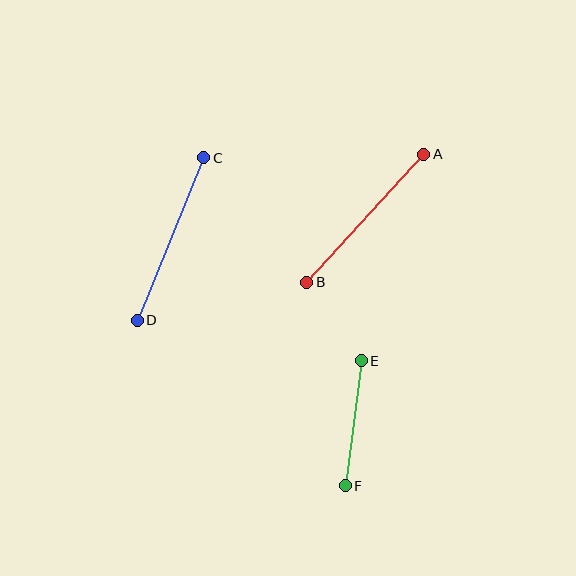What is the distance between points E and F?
The distance is approximately 126 pixels.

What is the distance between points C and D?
The distance is approximately 176 pixels.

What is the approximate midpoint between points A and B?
The midpoint is at approximately (365, 218) pixels.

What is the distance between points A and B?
The distance is approximately 173 pixels.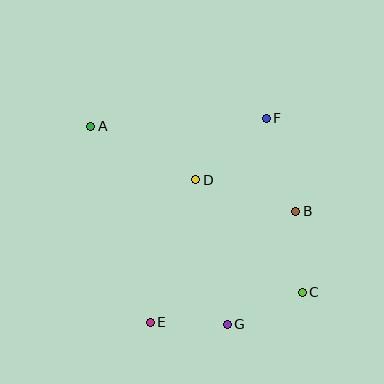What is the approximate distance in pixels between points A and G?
The distance between A and G is approximately 240 pixels.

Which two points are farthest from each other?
Points A and C are farthest from each other.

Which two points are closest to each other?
Points E and G are closest to each other.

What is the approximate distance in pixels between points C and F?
The distance between C and F is approximately 178 pixels.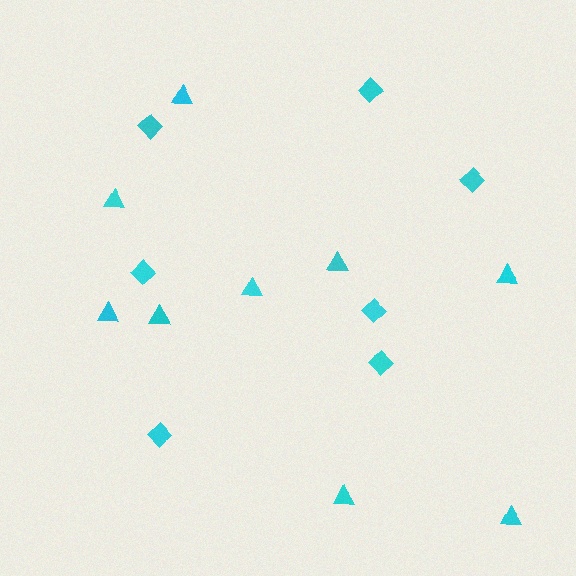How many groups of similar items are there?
There are 2 groups: one group of triangles (9) and one group of diamonds (7).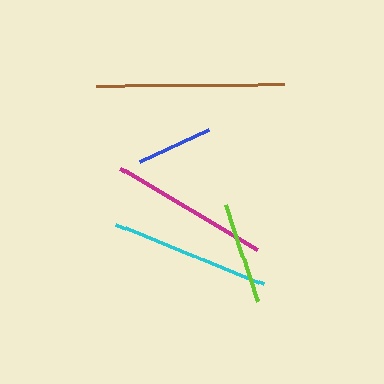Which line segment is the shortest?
The blue line is the shortest at approximately 76 pixels.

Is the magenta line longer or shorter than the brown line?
The brown line is longer than the magenta line.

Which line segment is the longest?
The brown line is the longest at approximately 188 pixels.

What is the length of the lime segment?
The lime segment is approximately 101 pixels long.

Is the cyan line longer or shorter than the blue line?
The cyan line is longer than the blue line.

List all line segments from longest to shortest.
From longest to shortest: brown, magenta, cyan, lime, blue.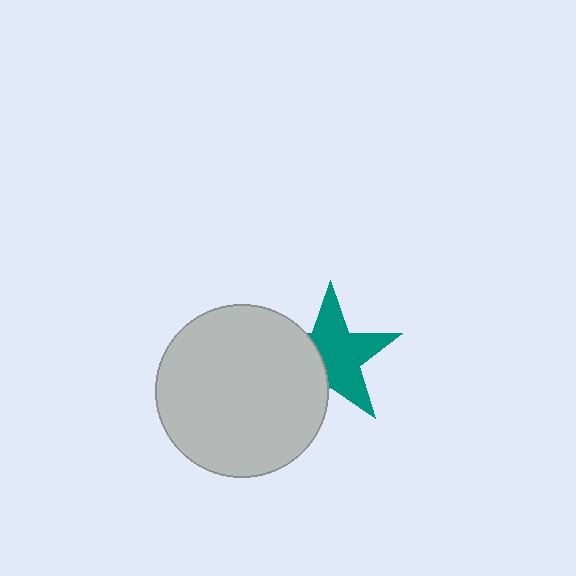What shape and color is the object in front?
The object in front is a light gray circle.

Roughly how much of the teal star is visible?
About half of it is visible (roughly 64%).